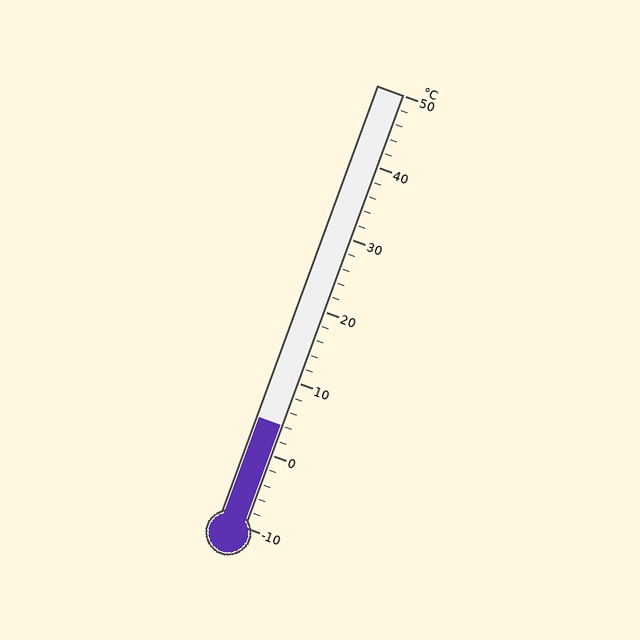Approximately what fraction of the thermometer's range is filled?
The thermometer is filled to approximately 25% of its range.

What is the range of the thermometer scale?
The thermometer scale ranges from -10°C to 50°C.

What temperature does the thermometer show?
The thermometer shows approximately 4°C.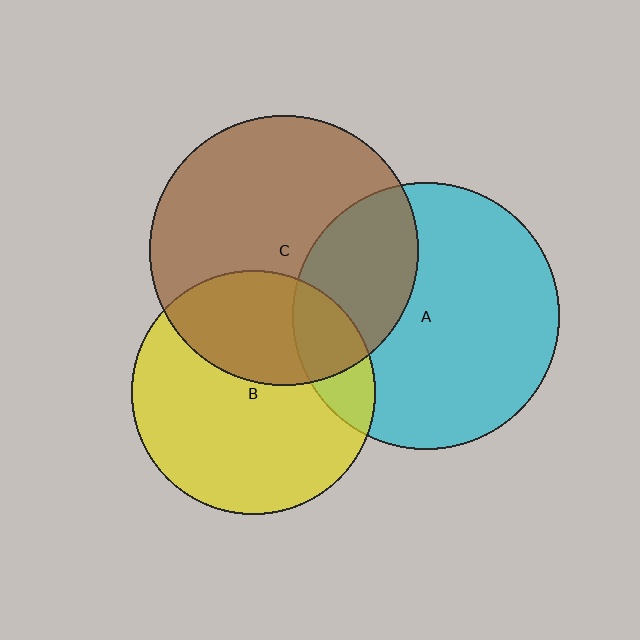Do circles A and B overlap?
Yes.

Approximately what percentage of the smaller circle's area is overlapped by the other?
Approximately 15%.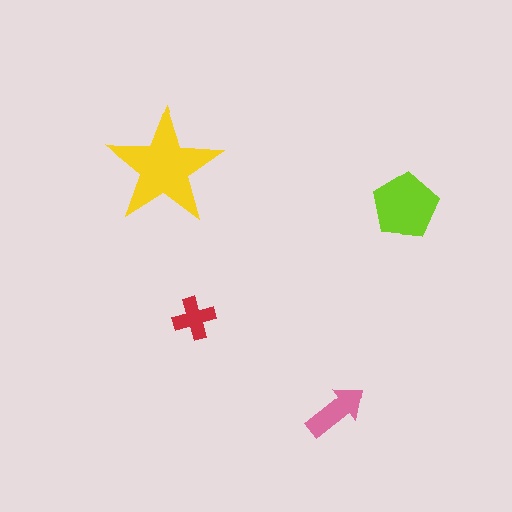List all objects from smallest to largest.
The red cross, the pink arrow, the lime pentagon, the yellow star.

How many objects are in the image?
There are 4 objects in the image.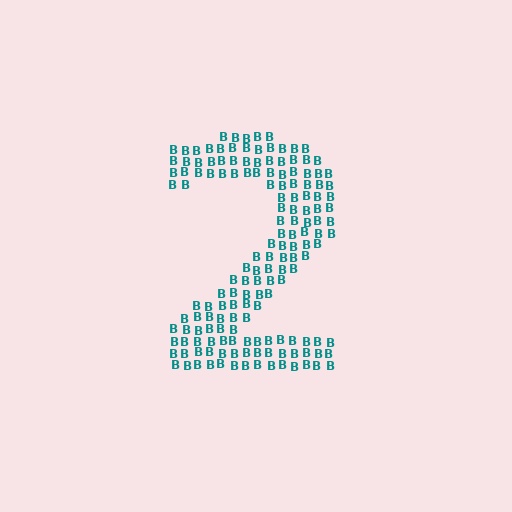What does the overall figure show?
The overall figure shows the digit 2.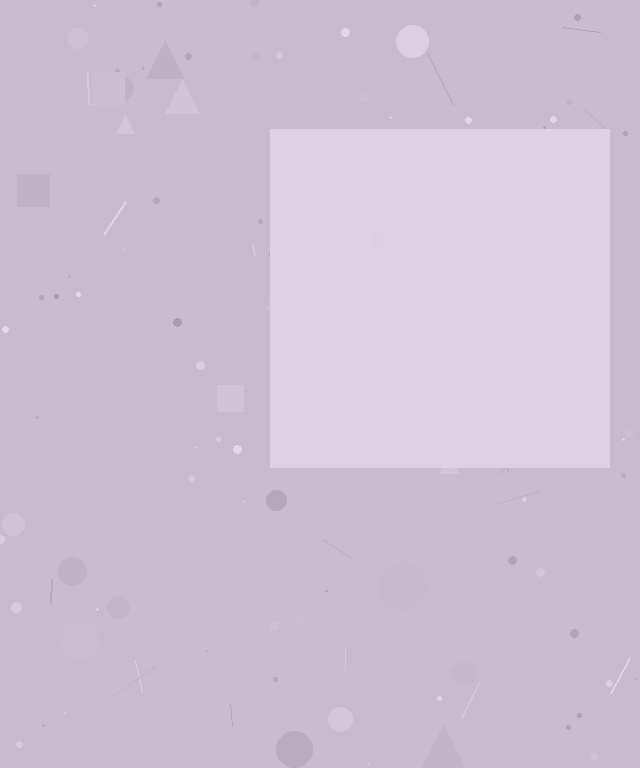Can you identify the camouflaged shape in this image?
The camouflaged shape is a square.